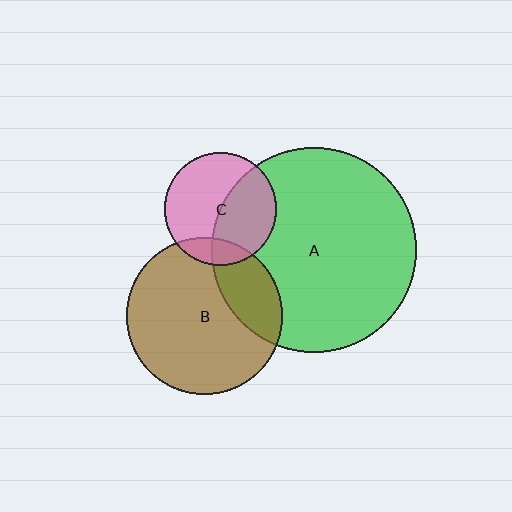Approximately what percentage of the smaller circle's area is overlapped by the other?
Approximately 45%.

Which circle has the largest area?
Circle A (green).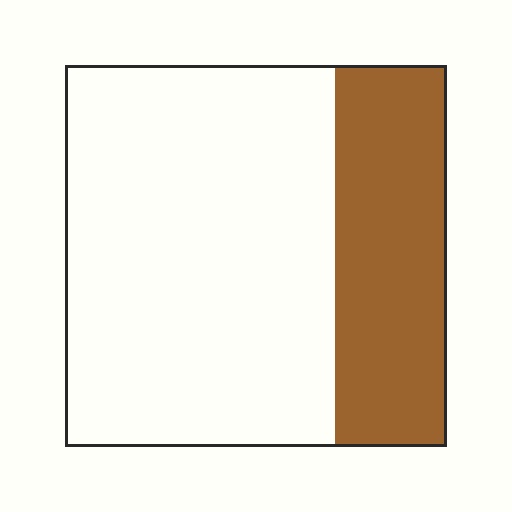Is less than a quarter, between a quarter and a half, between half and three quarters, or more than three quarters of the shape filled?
Between a quarter and a half.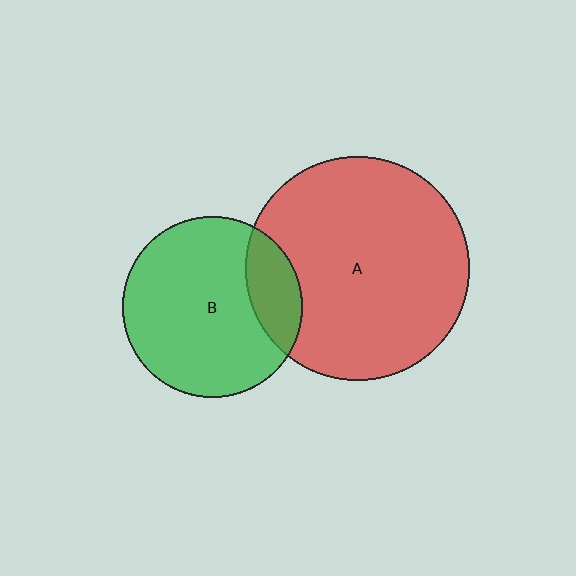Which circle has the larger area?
Circle A (red).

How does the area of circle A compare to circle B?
Approximately 1.5 times.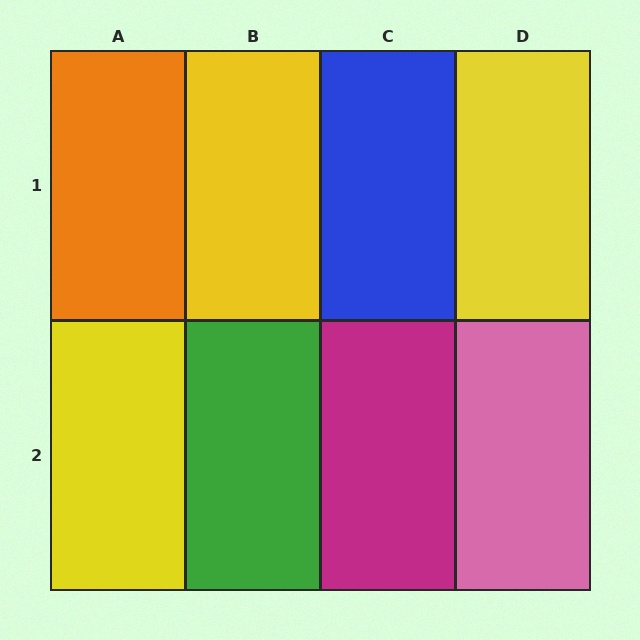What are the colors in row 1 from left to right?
Orange, yellow, blue, yellow.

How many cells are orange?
1 cell is orange.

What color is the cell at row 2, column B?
Green.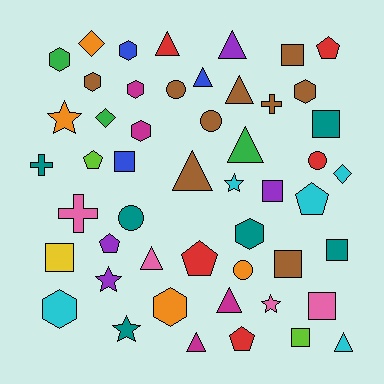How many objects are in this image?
There are 50 objects.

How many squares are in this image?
There are 9 squares.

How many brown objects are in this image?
There are 9 brown objects.